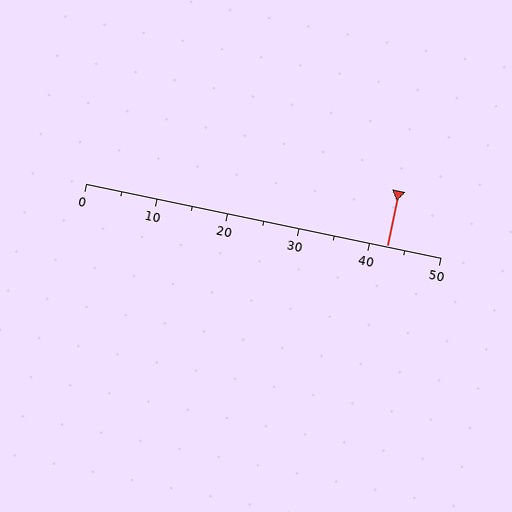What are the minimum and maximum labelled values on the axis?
The axis runs from 0 to 50.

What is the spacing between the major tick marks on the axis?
The major ticks are spaced 10 apart.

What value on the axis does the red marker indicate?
The marker indicates approximately 42.5.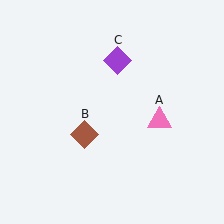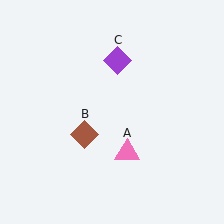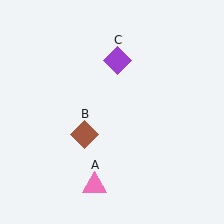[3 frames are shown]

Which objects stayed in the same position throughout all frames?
Brown diamond (object B) and purple diamond (object C) remained stationary.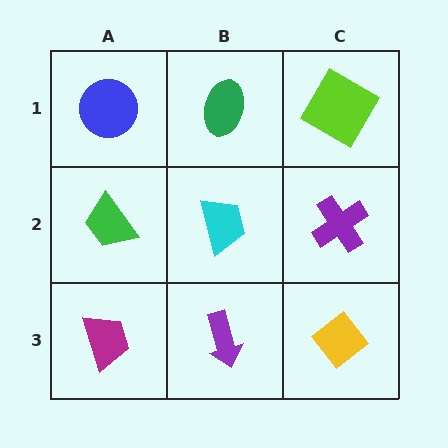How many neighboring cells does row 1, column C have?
2.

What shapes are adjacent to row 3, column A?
A green trapezoid (row 2, column A), a purple arrow (row 3, column B).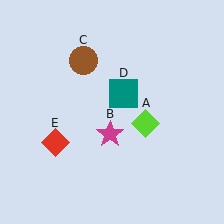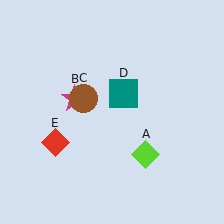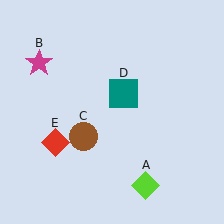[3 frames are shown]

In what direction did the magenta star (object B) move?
The magenta star (object B) moved up and to the left.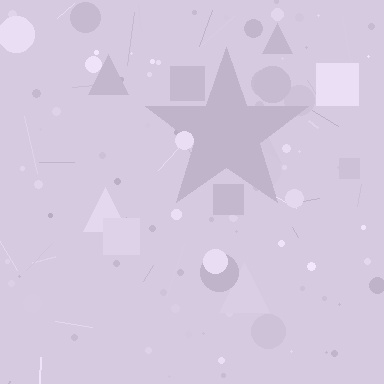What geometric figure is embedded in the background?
A star is embedded in the background.